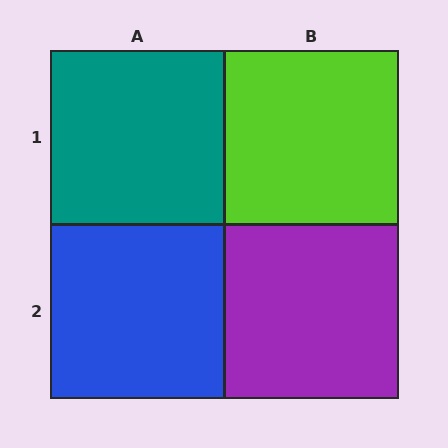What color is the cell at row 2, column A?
Blue.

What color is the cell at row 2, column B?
Purple.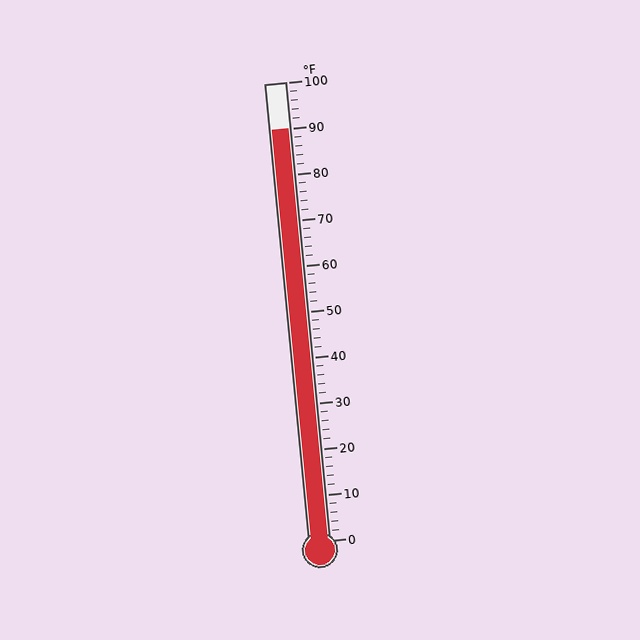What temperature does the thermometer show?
The thermometer shows approximately 90°F.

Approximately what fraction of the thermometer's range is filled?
The thermometer is filled to approximately 90% of its range.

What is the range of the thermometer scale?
The thermometer scale ranges from 0°F to 100°F.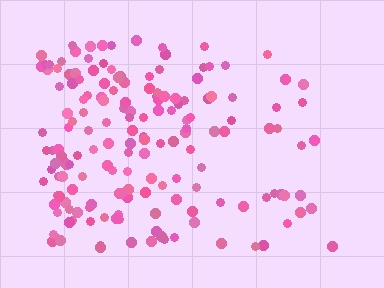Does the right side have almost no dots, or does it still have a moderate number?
Still a moderate number, just noticeably fewer than the left.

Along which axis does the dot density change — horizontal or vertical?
Horizontal.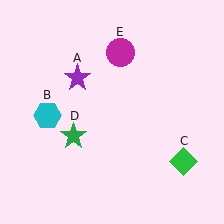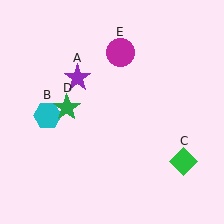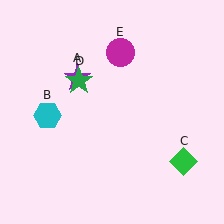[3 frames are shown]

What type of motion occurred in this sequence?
The green star (object D) rotated clockwise around the center of the scene.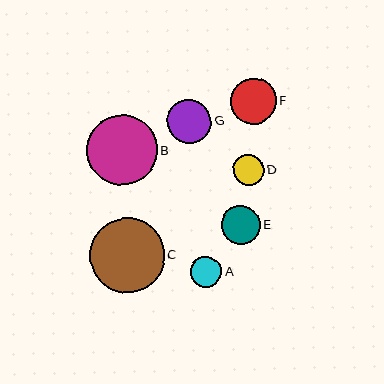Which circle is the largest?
Circle C is the largest with a size of approximately 74 pixels.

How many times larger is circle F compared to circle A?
Circle F is approximately 1.5 times the size of circle A.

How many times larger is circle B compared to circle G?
Circle B is approximately 1.6 times the size of circle G.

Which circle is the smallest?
Circle D is the smallest with a size of approximately 31 pixels.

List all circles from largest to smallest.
From largest to smallest: C, B, F, G, E, A, D.